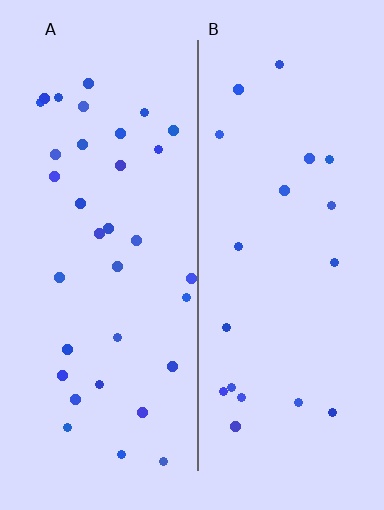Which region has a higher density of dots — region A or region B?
A (the left).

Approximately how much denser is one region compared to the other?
Approximately 1.8× — region A over region B.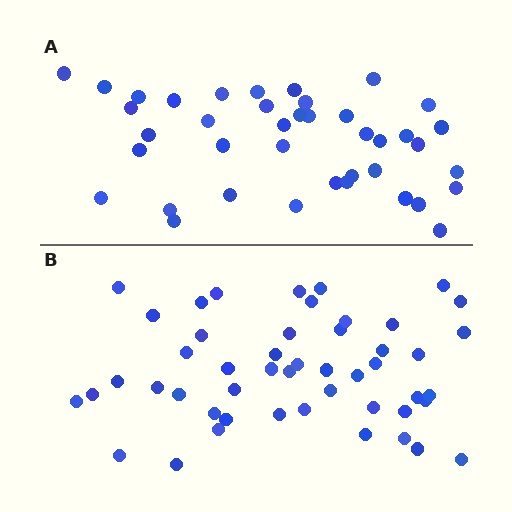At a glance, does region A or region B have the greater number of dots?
Region B (the bottom region) has more dots.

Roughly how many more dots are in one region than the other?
Region B has roughly 8 or so more dots than region A.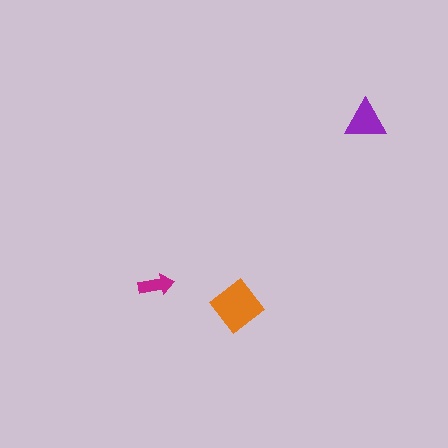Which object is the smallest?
The magenta arrow.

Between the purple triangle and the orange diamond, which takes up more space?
The orange diamond.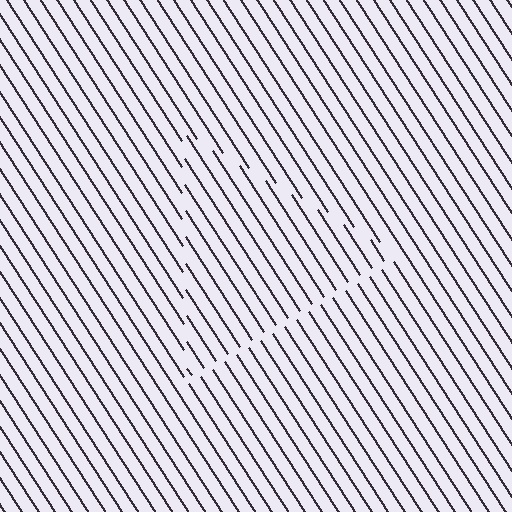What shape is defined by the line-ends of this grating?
An illusory triangle. The interior of the shape contains the same grating, shifted by half a period — the contour is defined by the phase discontinuity where line-ends from the inner and outer gratings abut.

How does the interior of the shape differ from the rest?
The interior of the shape contains the same grating, shifted by half a period — the contour is defined by the phase discontinuity where line-ends from the inner and outer gratings abut.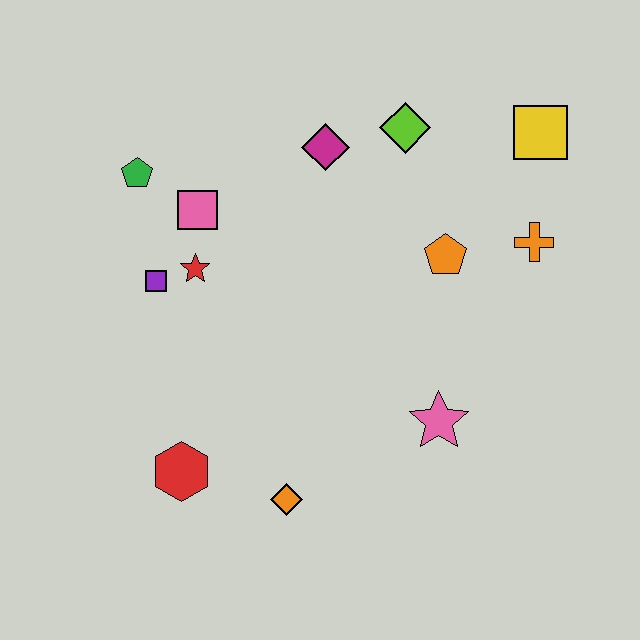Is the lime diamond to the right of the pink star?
No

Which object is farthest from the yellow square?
The red hexagon is farthest from the yellow square.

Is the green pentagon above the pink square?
Yes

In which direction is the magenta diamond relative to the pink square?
The magenta diamond is to the right of the pink square.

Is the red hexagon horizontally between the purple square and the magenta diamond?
Yes